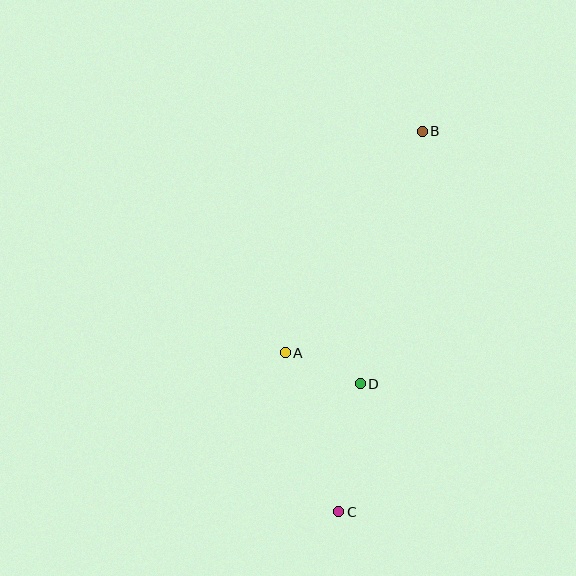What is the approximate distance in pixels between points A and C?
The distance between A and C is approximately 168 pixels.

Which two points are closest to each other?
Points A and D are closest to each other.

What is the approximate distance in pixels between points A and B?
The distance between A and B is approximately 260 pixels.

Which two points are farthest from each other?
Points B and C are farthest from each other.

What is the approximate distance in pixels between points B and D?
The distance between B and D is approximately 260 pixels.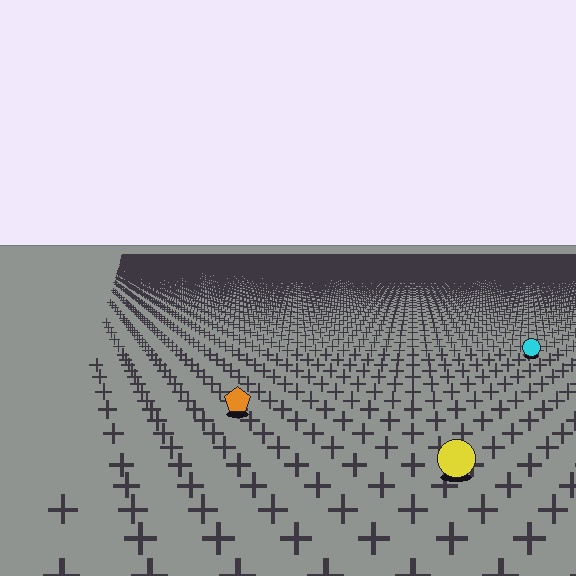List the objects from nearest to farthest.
From nearest to farthest: the yellow circle, the orange pentagon, the cyan circle.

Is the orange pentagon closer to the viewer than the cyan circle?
Yes. The orange pentagon is closer — you can tell from the texture gradient: the ground texture is coarser near it.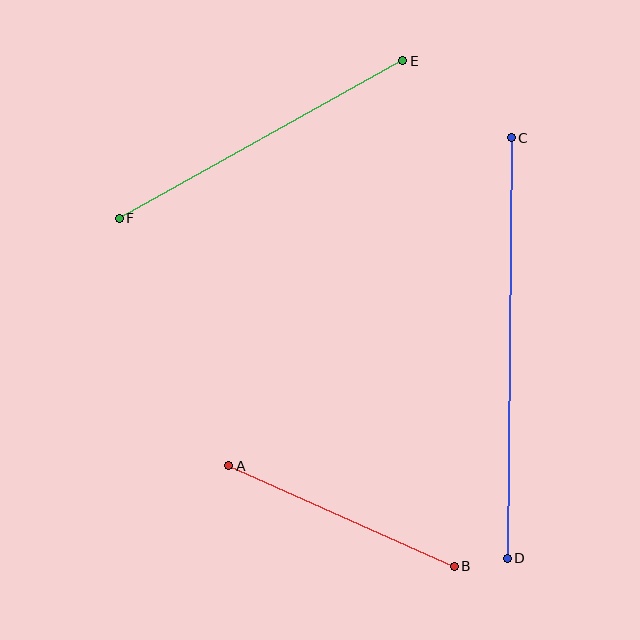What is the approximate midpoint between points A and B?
The midpoint is at approximately (342, 516) pixels.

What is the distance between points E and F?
The distance is approximately 324 pixels.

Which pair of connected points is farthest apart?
Points C and D are farthest apart.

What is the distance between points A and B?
The distance is approximately 247 pixels.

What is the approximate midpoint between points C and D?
The midpoint is at approximately (509, 348) pixels.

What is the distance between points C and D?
The distance is approximately 420 pixels.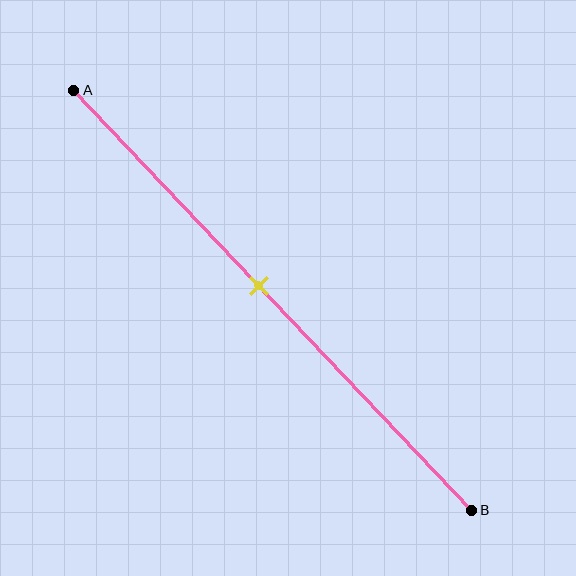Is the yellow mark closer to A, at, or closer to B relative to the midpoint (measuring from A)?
The yellow mark is closer to point A than the midpoint of segment AB.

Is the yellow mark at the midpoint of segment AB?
No, the mark is at about 45% from A, not at the 50% midpoint.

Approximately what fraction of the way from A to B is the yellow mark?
The yellow mark is approximately 45% of the way from A to B.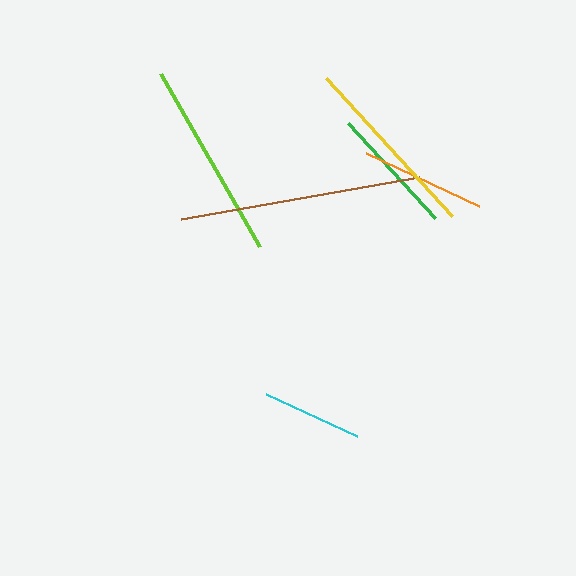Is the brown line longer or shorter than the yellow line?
The brown line is longer than the yellow line.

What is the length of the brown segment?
The brown segment is approximately 242 pixels long.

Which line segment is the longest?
The brown line is the longest at approximately 242 pixels.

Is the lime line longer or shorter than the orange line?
The lime line is longer than the orange line.